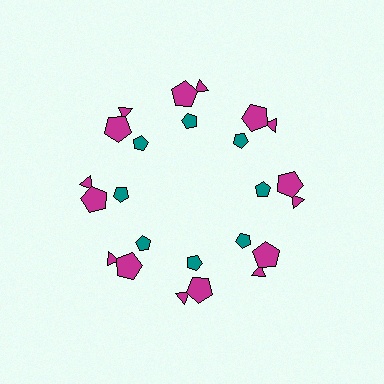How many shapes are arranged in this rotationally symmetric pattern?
There are 24 shapes, arranged in 8 groups of 3.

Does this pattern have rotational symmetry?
Yes, this pattern has 8-fold rotational symmetry. It looks the same after rotating 45 degrees around the center.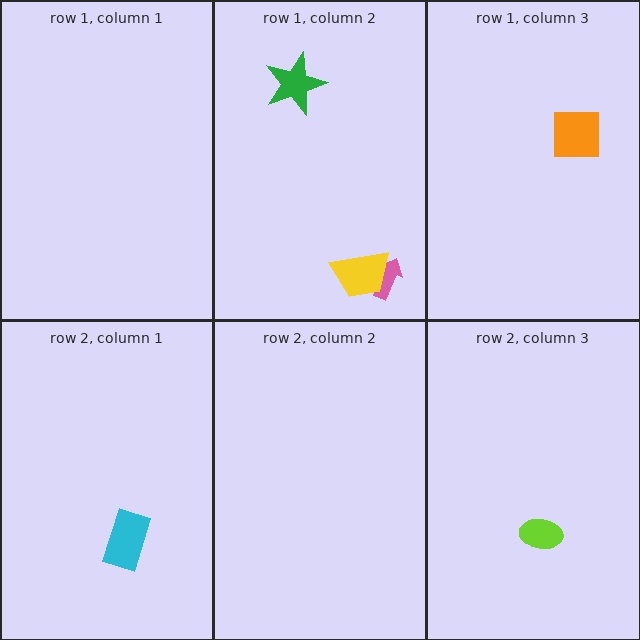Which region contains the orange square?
The row 1, column 3 region.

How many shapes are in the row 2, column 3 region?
1.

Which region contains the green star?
The row 1, column 2 region.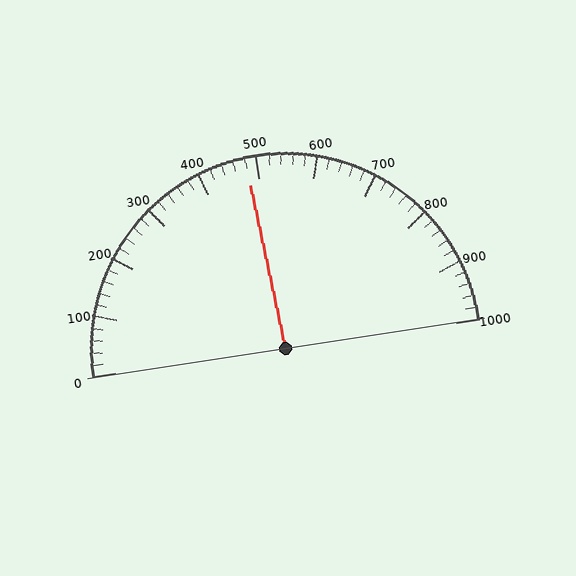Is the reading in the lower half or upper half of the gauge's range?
The reading is in the lower half of the range (0 to 1000).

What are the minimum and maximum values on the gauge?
The gauge ranges from 0 to 1000.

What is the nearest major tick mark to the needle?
The nearest major tick mark is 500.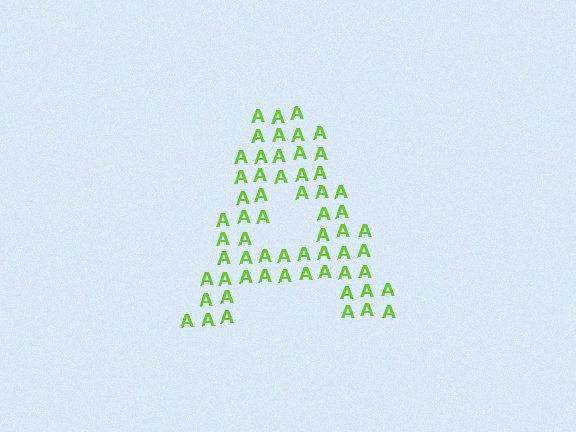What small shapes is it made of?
It is made of small letter A's.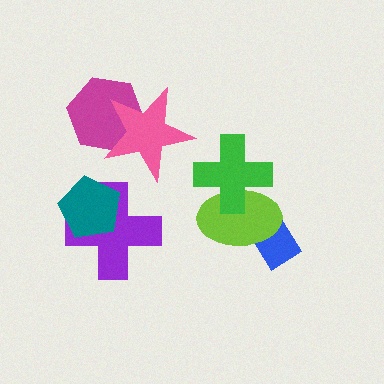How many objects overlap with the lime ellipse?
2 objects overlap with the lime ellipse.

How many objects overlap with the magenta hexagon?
1 object overlaps with the magenta hexagon.